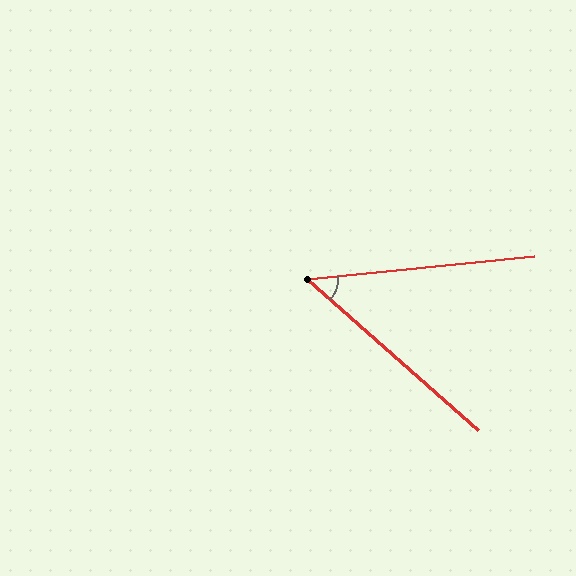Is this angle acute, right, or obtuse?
It is acute.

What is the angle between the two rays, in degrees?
Approximately 47 degrees.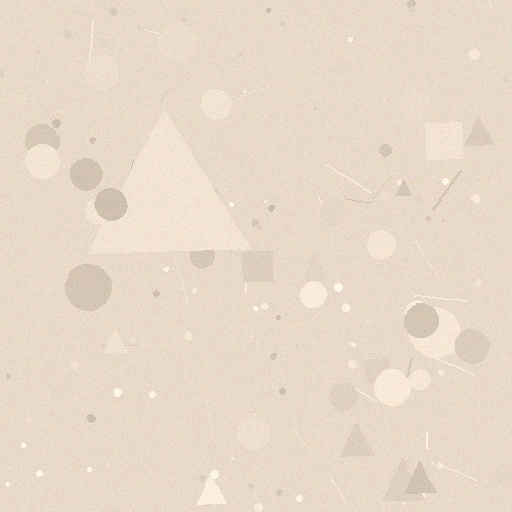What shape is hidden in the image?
A triangle is hidden in the image.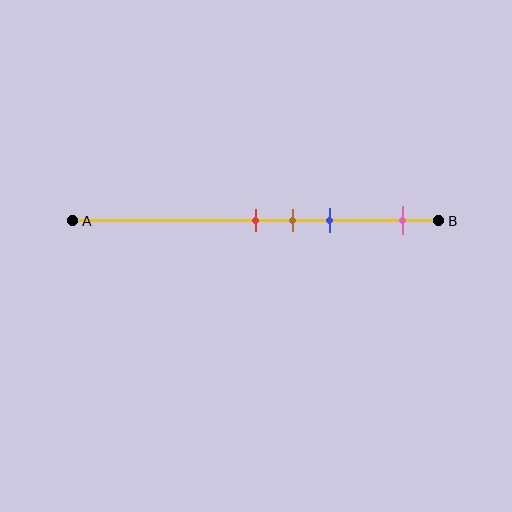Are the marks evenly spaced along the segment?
No, the marks are not evenly spaced.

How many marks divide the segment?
There are 4 marks dividing the segment.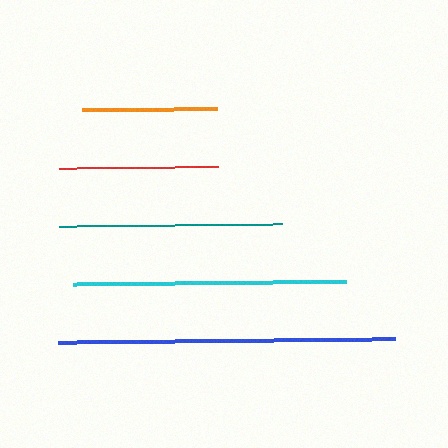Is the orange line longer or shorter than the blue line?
The blue line is longer than the orange line.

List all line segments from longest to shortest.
From longest to shortest: blue, cyan, teal, red, orange.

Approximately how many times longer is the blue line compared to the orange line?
The blue line is approximately 2.5 times the length of the orange line.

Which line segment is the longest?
The blue line is the longest at approximately 337 pixels.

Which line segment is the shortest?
The orange line is the shortest at approximately 135 pixels.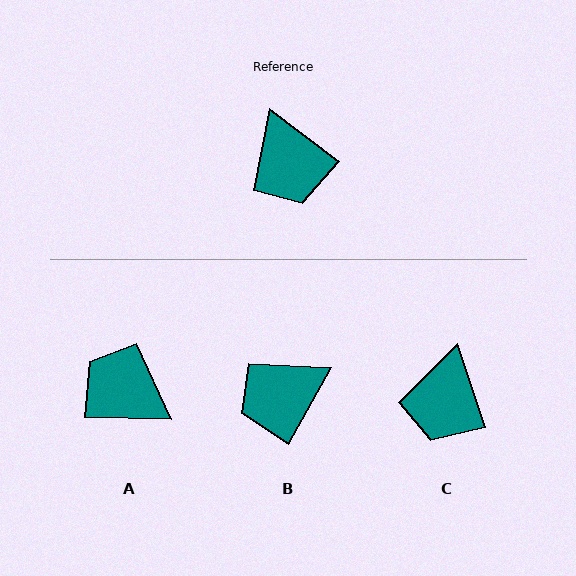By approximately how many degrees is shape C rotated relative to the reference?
Approximately 34 degrees clockwise.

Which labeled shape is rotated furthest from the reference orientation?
A, about 144 degrees away.